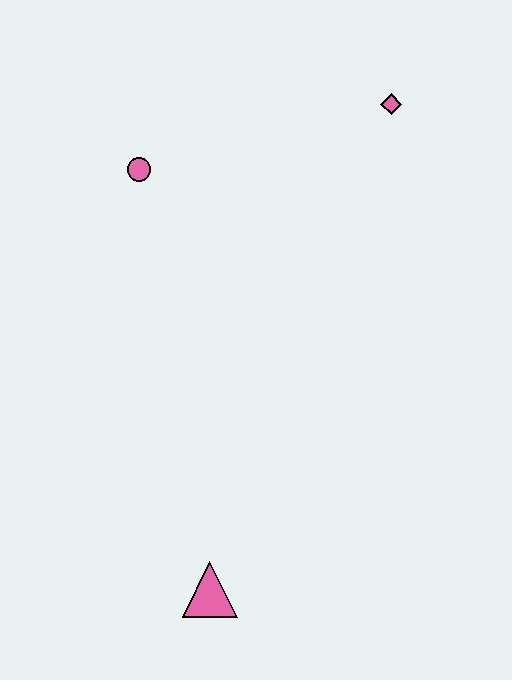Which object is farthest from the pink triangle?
The pink diamond is farthest from the pink triangle.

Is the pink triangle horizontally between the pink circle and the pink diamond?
Yes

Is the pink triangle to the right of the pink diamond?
No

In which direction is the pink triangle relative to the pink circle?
The pink triangle is below the pink circle.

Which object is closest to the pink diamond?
The pink circle is closest to the pink diamond.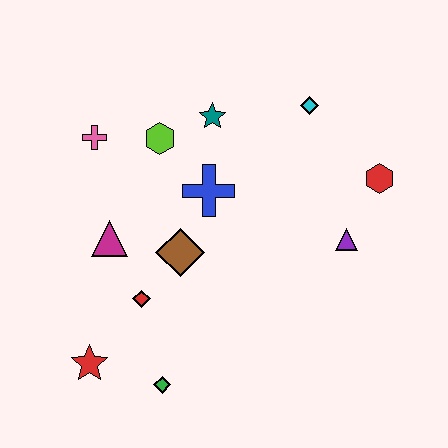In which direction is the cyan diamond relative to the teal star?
The cyan diamond is to the right of the teal star.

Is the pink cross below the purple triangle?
No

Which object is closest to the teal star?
The lime hexagon is closest to the teal star.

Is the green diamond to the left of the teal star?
Yes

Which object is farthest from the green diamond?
The cyan diamond is farthest from the green diamond.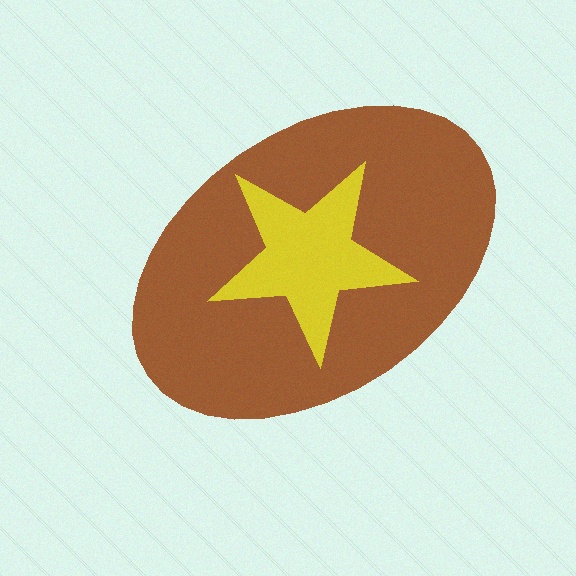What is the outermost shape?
The brown ellipse.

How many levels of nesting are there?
2.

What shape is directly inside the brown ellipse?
The yellow star.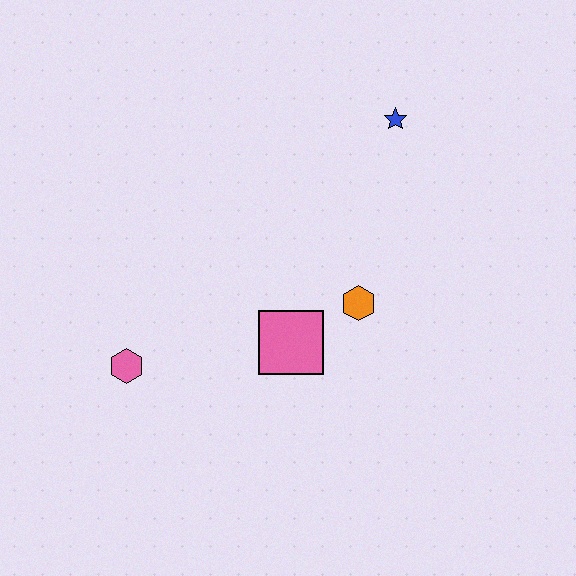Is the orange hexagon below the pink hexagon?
No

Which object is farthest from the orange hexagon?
The pink hexagon is farthest from the orange hexagon.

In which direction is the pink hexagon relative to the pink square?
The pink hexagon is to the left of the pink square.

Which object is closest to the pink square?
The orange hexagon is closest to the pink square.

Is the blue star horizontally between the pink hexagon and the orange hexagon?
No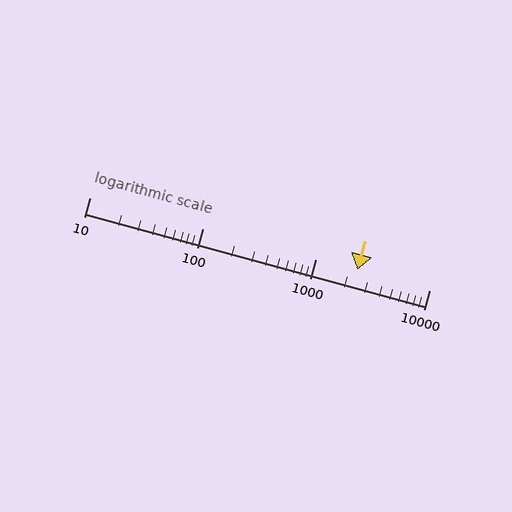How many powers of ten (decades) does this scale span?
The scale spans 3 decades, from 10 to 10000.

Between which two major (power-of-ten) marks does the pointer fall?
The pointer is between 1000 and 10000.